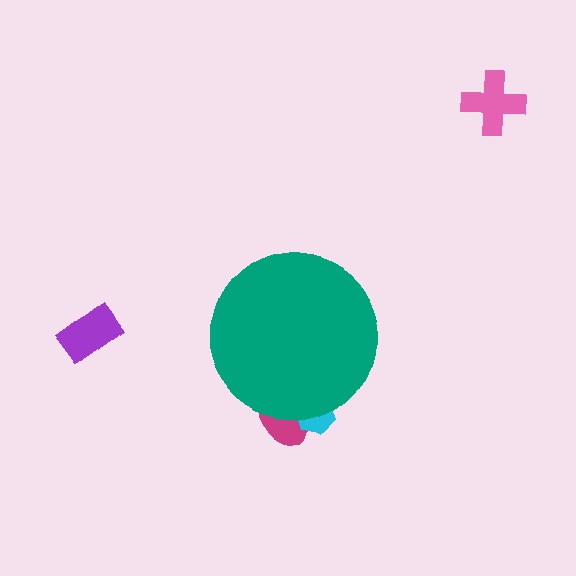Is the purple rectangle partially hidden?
No, the purple rectangle is fully visible.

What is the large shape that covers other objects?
A teal circle.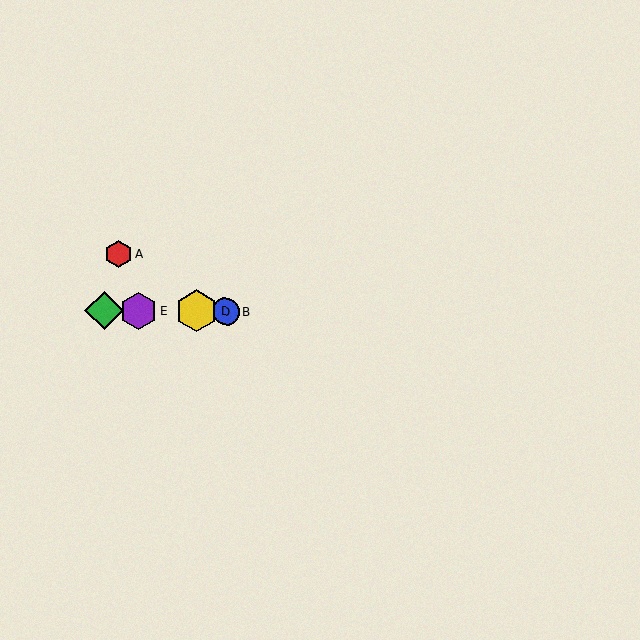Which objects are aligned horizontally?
Objects B, C, D, E are aligned horizontally.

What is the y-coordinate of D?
Object D is at y≈311.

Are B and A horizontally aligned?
No, B is at y≈311 and A is at y≈254.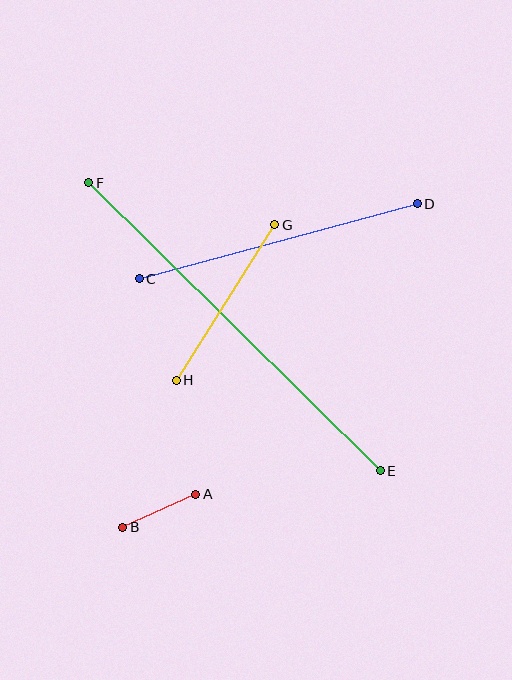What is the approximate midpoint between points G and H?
The midpoint is at approximately (225, 302) pixels.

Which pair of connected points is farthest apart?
Points E and F are farthest apart.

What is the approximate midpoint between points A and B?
The midpoint is at approximately (159, 511) pixels.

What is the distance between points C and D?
The distance is approximately 288 pixels.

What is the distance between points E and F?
The distance is approximately 409 pixels.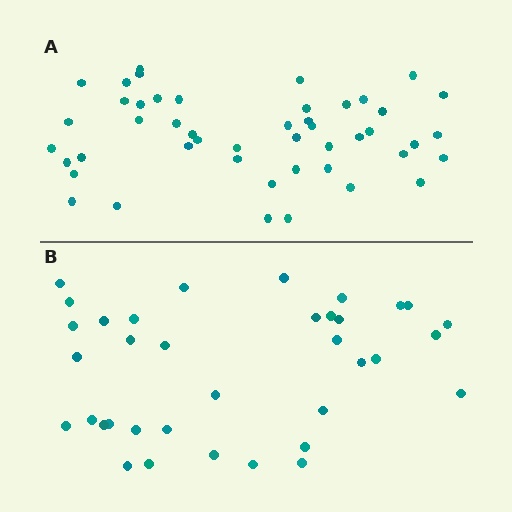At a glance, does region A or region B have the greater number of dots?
Region A (the top region) has more dots.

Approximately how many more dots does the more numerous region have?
Region A has roughly 12 or so more dots than region B.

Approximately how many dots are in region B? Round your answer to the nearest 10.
About 40 dots. (The exact count is 36, which rounds to 40.)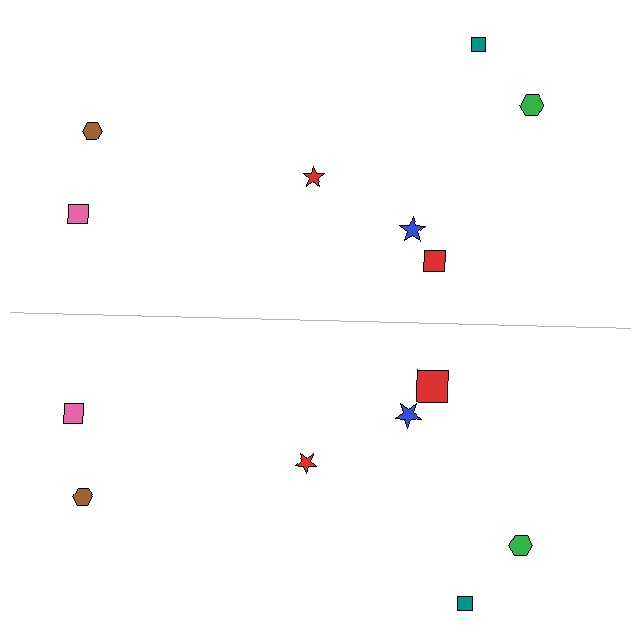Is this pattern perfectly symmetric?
No, the pattern is not perfectly symmetric. The red square on the bottom side has a different size than its mirror counterpart.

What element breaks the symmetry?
The red square on the bottom side has a different size than its mirror counterpart.